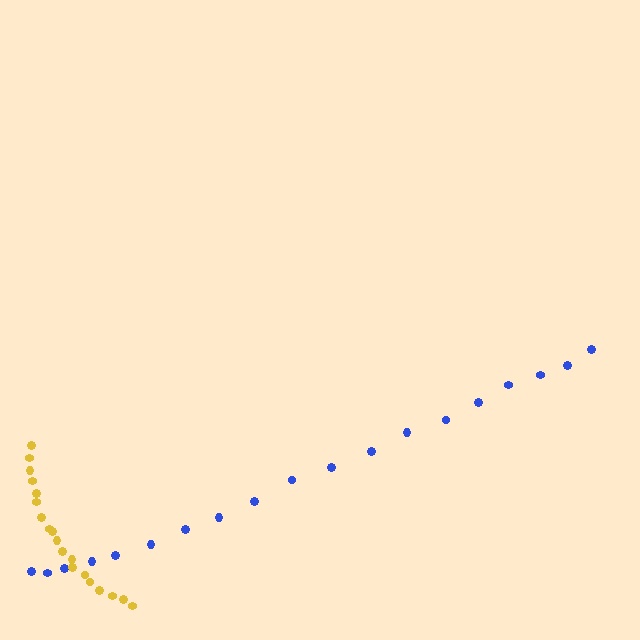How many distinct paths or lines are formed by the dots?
There are 2 distinct paths.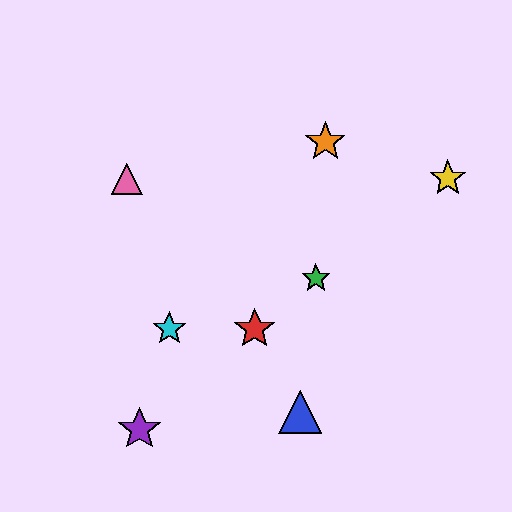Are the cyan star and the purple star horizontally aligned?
No, the cyan star is at y≈329 and the purple star is at y≈429.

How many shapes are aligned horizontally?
2 shapes (the red star, the cyan star) are aligned horizontally.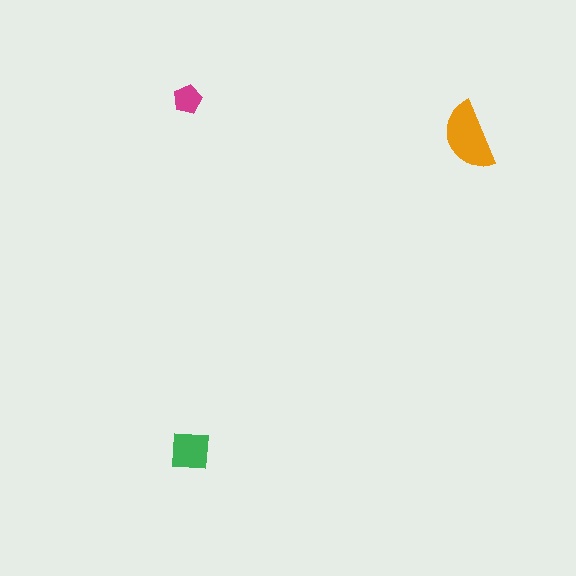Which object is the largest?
The orange semicircle.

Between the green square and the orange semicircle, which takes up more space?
The orange semicircle.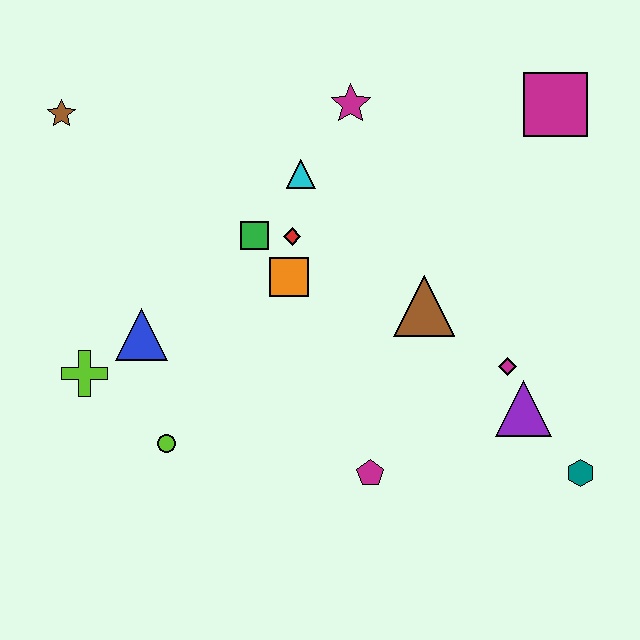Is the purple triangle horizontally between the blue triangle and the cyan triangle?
No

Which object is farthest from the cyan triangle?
The teal hexagon is farthest from the cyan triangle.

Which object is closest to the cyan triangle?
The red diamond is closest to the cyan triangle.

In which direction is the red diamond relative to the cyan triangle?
The red diamond is below the cyan triangle.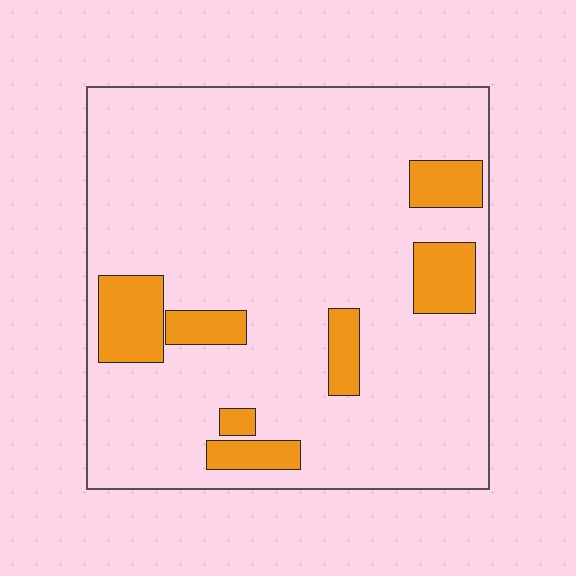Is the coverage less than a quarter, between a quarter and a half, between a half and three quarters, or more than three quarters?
Less than a quarter.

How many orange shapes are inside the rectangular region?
7.